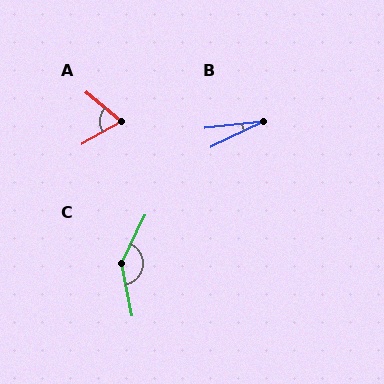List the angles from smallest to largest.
B (19°), A (69°), C (144°).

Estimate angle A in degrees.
Approximately 69 degrees.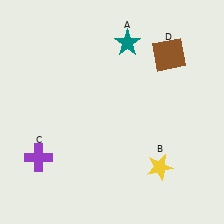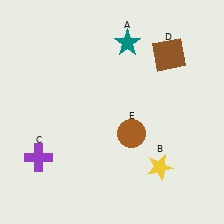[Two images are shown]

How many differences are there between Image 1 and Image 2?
There is 1 difference between the two images.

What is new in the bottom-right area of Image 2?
A brown circle (E) was added in the bottom-right area of Image 2.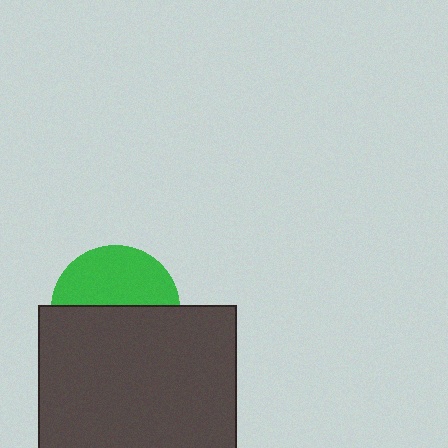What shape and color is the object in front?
The object in front is a dark gray rectangle.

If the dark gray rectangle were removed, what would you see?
You would see the complete green circle.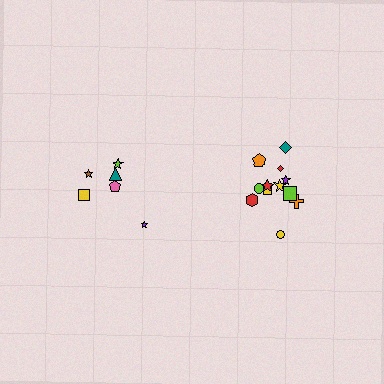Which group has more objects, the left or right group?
The right group.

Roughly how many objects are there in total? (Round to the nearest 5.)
Roughly 20 objects in total.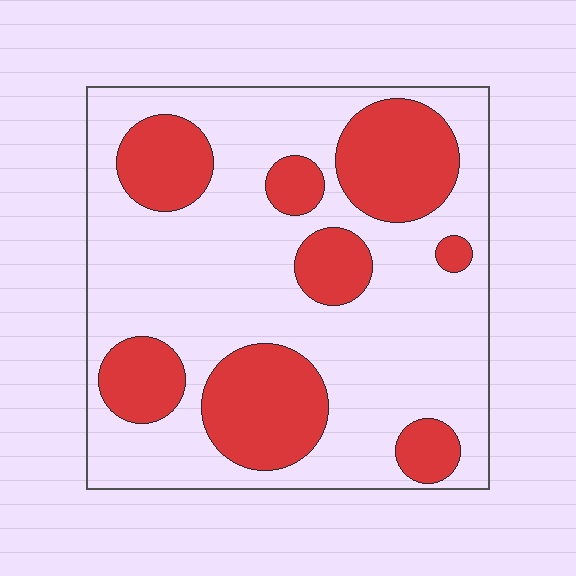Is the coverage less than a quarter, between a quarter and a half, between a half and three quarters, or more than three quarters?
Between a quarter and a half.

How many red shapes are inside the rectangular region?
8.